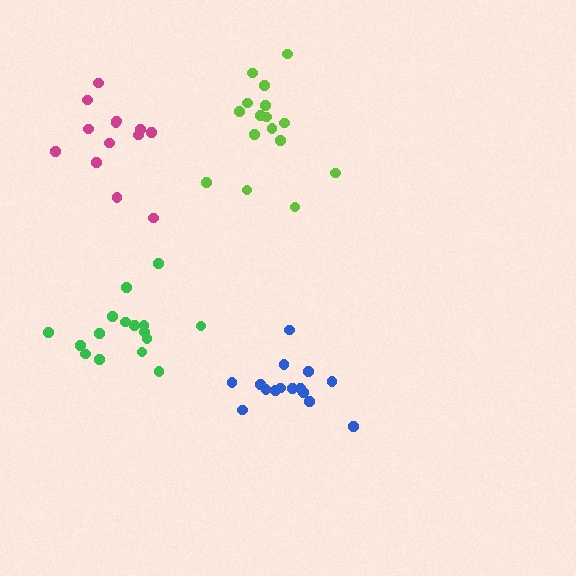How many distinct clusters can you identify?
There are 4 distinct clusters.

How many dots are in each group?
Group 1: 16 dots, Group 2: 15 dots, Group 3: 13 dots, Group 4: 16 dots (60 total).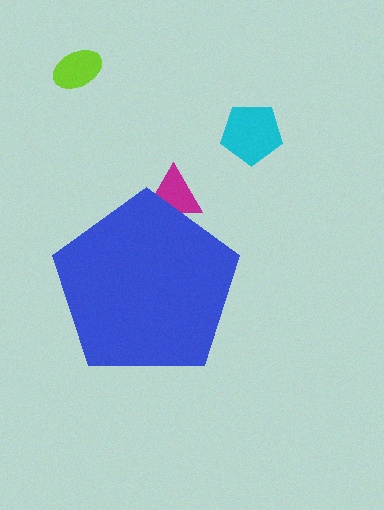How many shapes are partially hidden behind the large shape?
1 shape is partially hidden.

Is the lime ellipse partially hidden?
No, the lime ellipse is fully visible.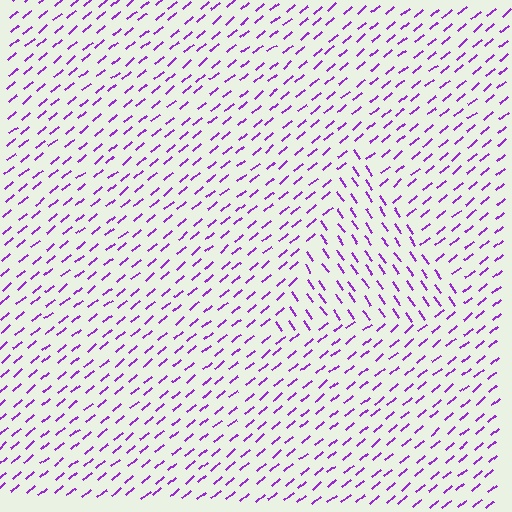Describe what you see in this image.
The image is filled with small purple line segments. A triangle region in the image has lines oriented differently from the surrounding lines, creating a visible texture boundary.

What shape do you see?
I see a triangle.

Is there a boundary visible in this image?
Yes, there is a texture boundary formed by a change in line orientation.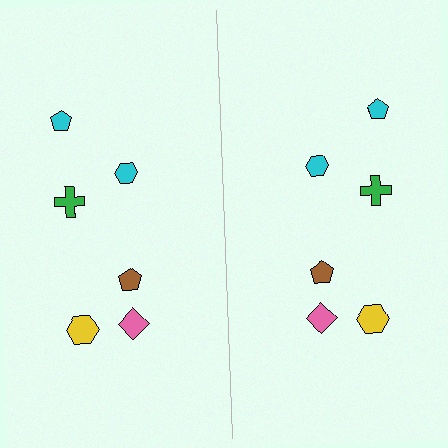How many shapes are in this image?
There are 12 shapes in this image.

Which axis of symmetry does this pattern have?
The pattern has a vertical axis of symmetry running through the center of the image.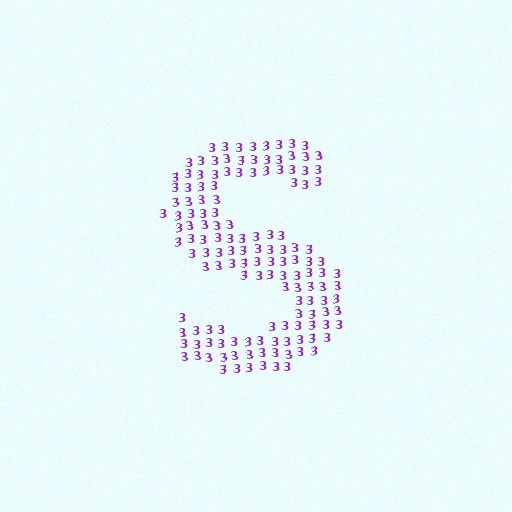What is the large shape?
The large shape is the letter S.